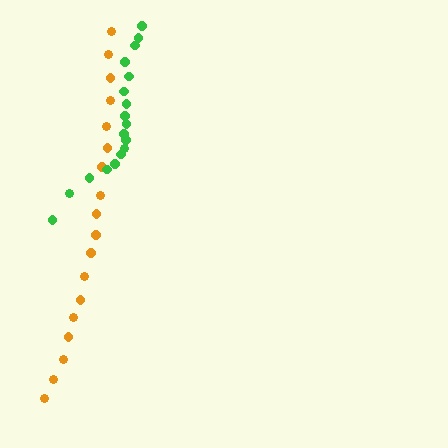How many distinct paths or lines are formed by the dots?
There are 2 distinct paths.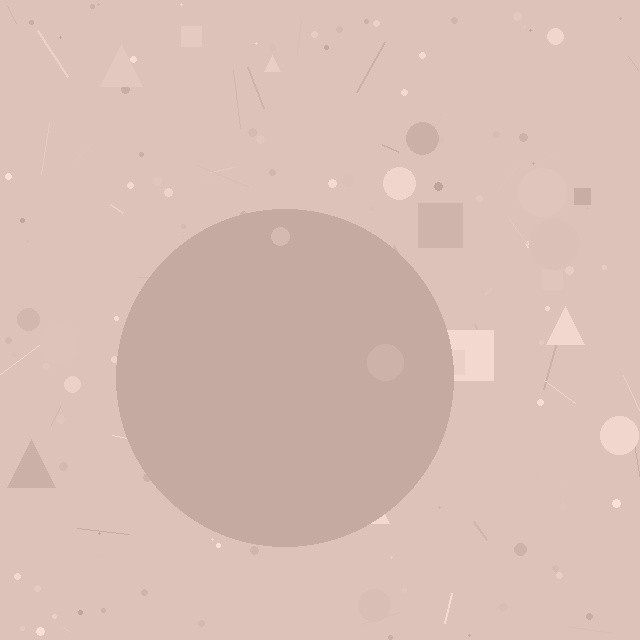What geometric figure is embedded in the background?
A circle is embedded in the background.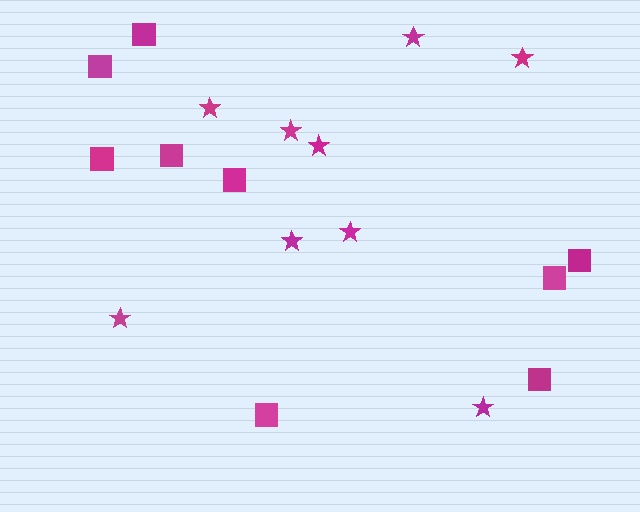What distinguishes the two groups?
There are 2 groups: one group of squares (9) and one group of stars (9).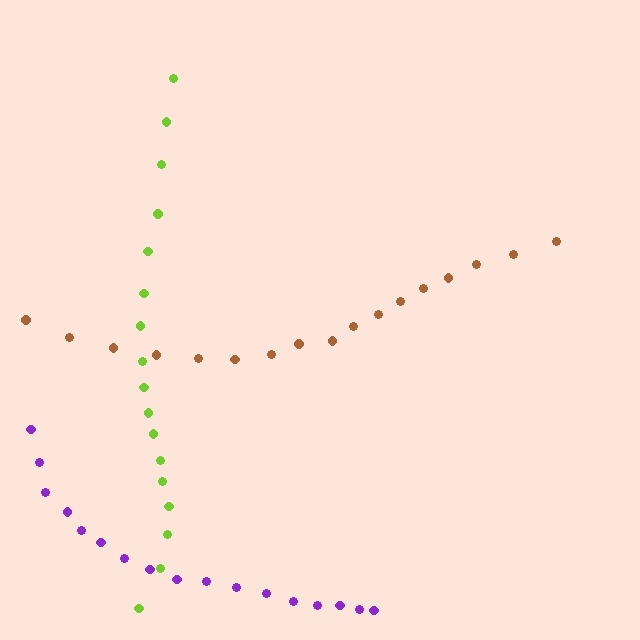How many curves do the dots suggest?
There are 3 distinct paths.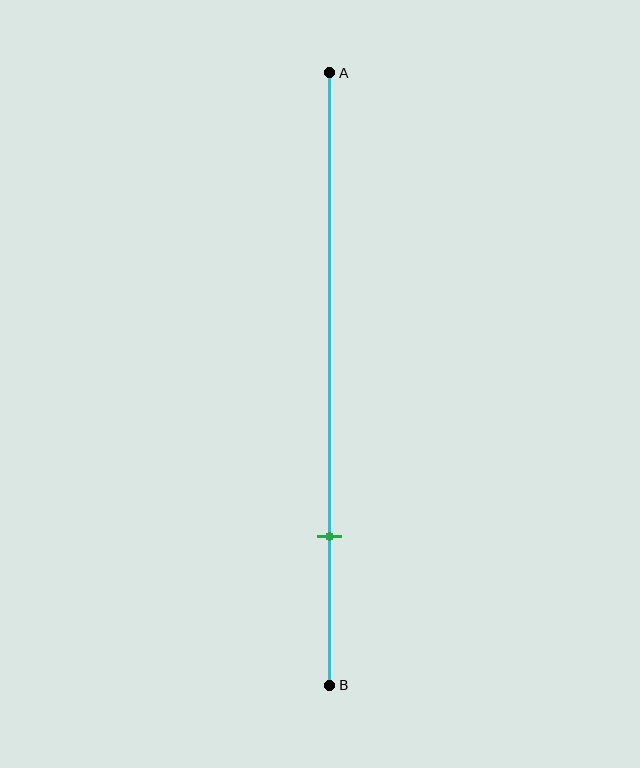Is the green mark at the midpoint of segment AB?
No, the mark is at about 75% from A, not at the 50% midpoint.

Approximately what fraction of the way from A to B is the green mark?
The green mark is approximately 75% of the way from A to B.